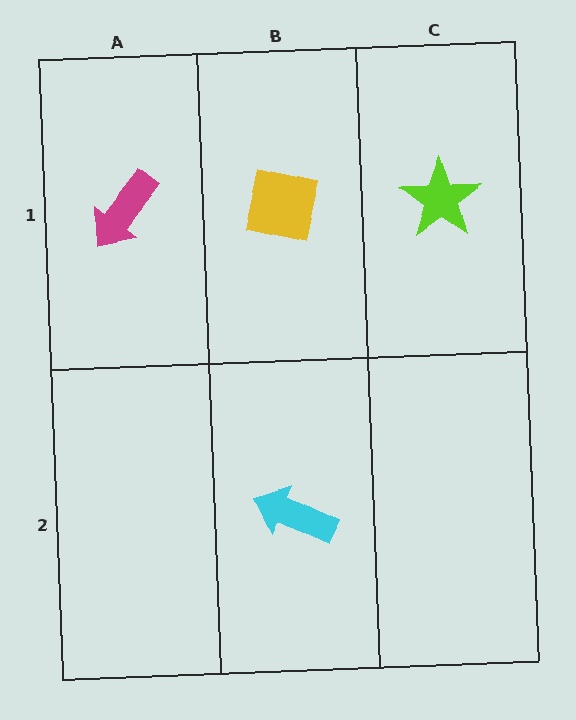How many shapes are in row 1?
3 shapes.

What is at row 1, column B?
A yellow square.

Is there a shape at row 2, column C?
No, that cell is empty.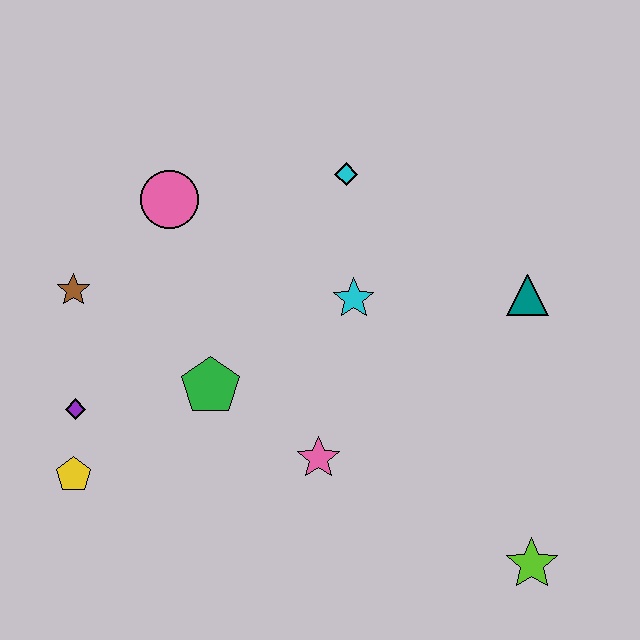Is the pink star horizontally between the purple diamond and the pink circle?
No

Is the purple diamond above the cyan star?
No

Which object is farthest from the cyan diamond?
The lime star is farthest from the cyan diamond.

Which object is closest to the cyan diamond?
The cyan star is closest to the cyan diamond.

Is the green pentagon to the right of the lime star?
No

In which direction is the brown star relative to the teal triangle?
The brown star is to the left of the teal triangle.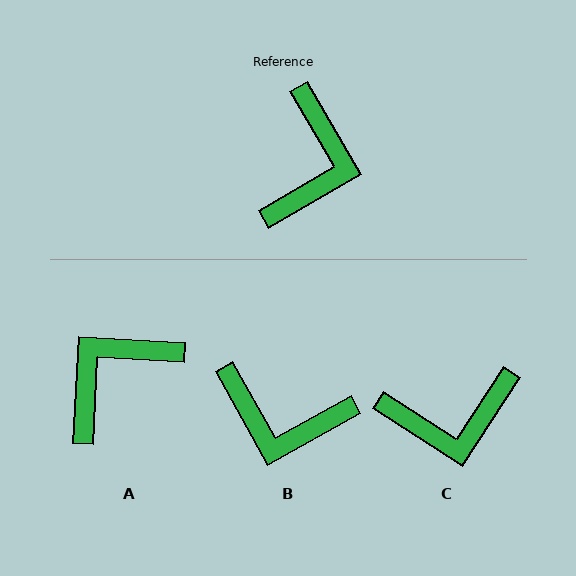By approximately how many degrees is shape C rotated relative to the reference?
Approximately 63 degrees clockwise.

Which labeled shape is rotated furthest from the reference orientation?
A, about 147 degrees away.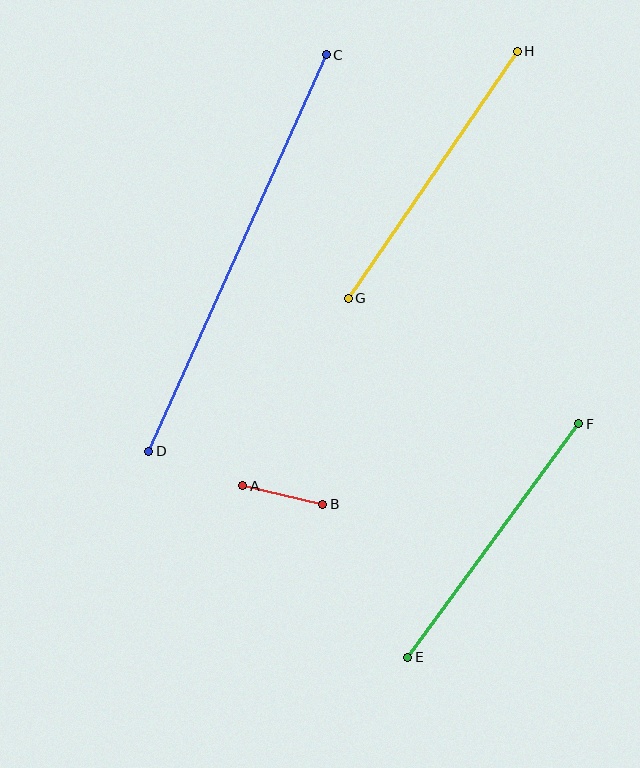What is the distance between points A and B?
The distance is approximately 82 pixels.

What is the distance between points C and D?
The distance is approximately 434 pixels.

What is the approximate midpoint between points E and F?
The midpoint is at approximately (493, 541) pixels.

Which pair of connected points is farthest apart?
Points C and D are farthest apart.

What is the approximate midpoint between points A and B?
The midpoint is at approximately (283, 495) pixels.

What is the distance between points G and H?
The distance is approximately 299 pixels.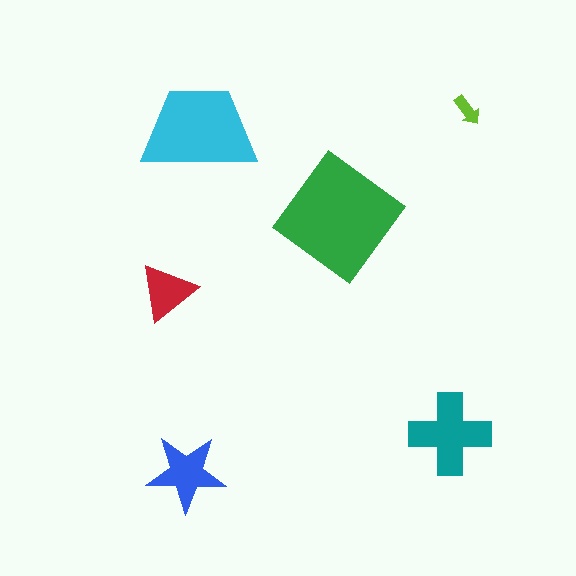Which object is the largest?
The green diamond.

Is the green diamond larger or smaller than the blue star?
Larger.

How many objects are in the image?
There are 6 objects in the image.